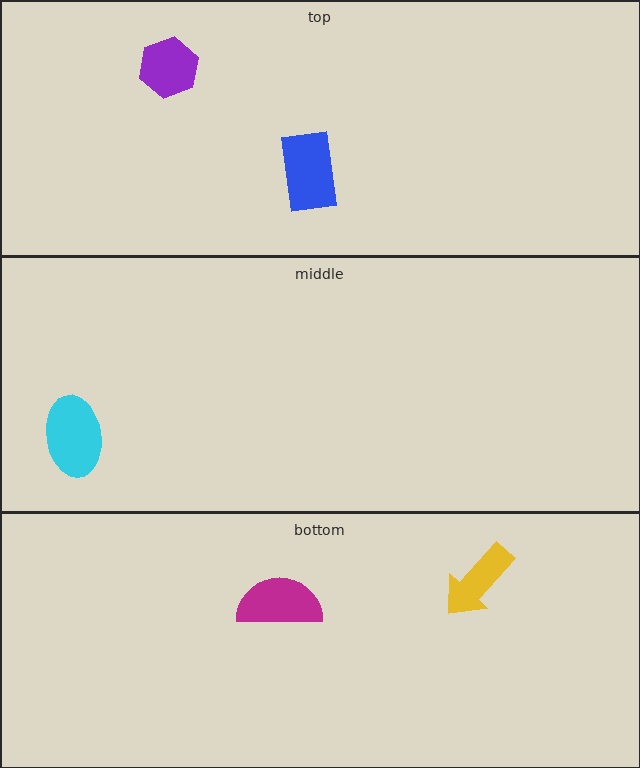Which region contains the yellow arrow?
The bottom region.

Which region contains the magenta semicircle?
The bottom region.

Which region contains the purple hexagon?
The top region.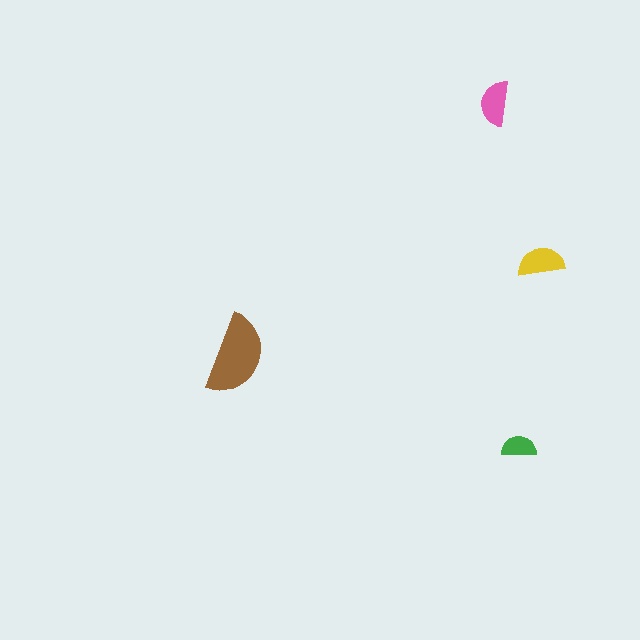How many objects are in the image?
There are 4 objects in the image.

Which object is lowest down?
The green semicircle is bottommost.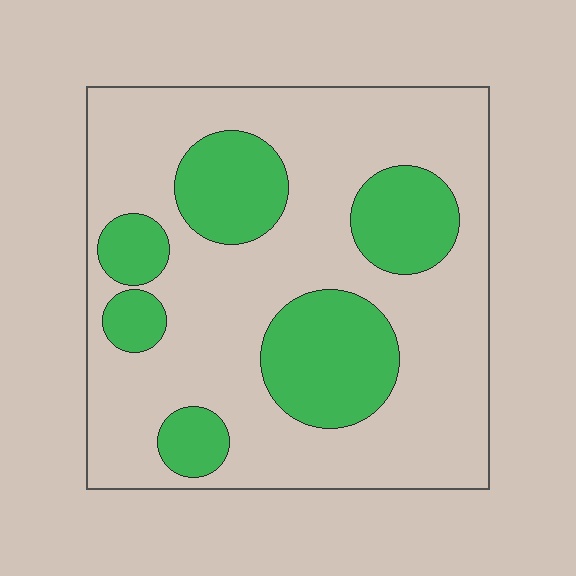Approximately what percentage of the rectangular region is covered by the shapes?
Approximately 30%.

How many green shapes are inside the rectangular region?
6.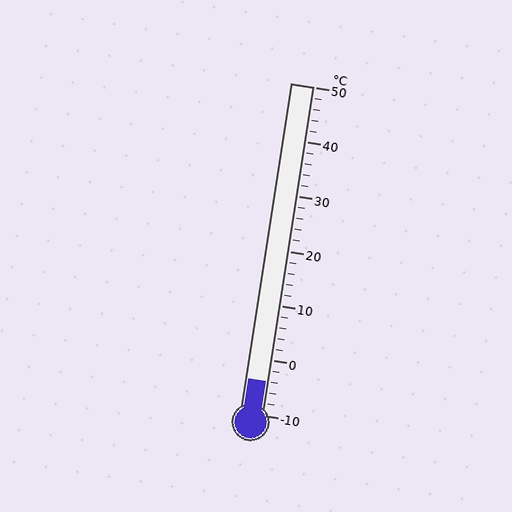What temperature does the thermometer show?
The thermometer shows approximately -4°C.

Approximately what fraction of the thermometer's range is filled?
The thermometer is filled to approximately 10% of its range.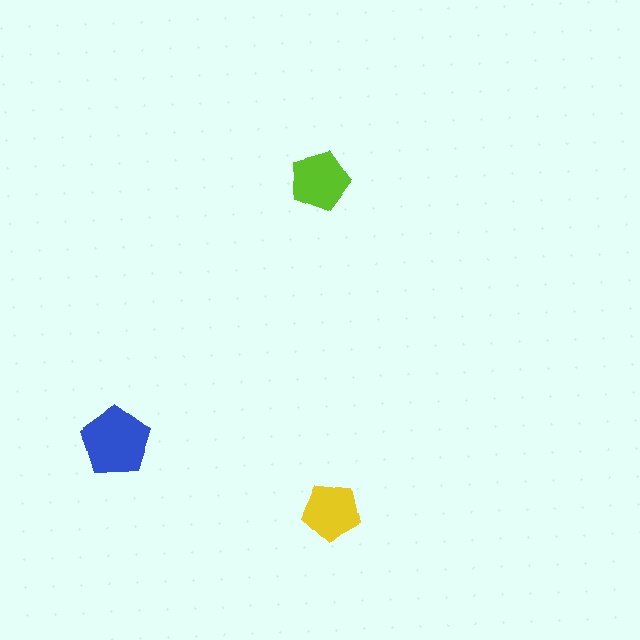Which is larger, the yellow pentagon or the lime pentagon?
The lime one.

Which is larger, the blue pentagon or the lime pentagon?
The blue one.